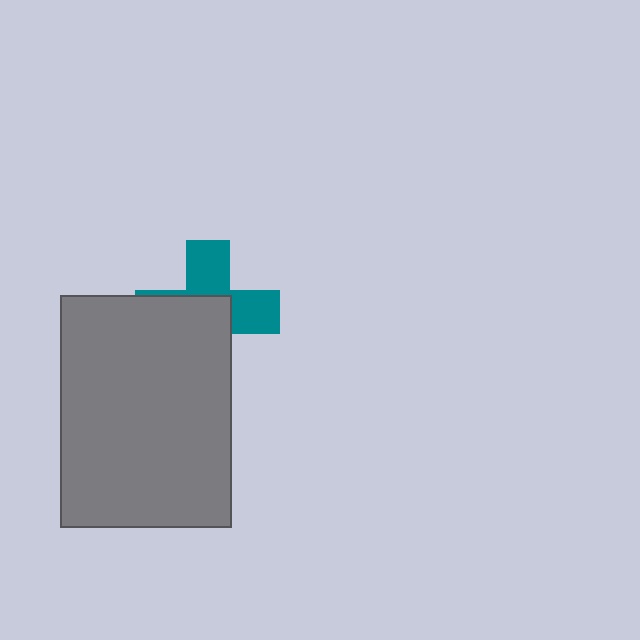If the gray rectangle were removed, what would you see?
You would see the complete teal cross.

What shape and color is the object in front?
The object in front is a gray rectangle.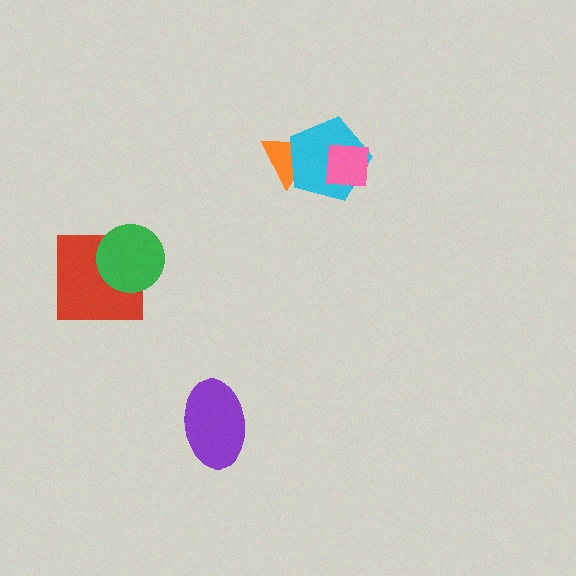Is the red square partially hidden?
Yes, it is partially covered by another shape.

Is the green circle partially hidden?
No, no other shape covers it.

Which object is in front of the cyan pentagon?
The pink square is in front of the cyan pentagon.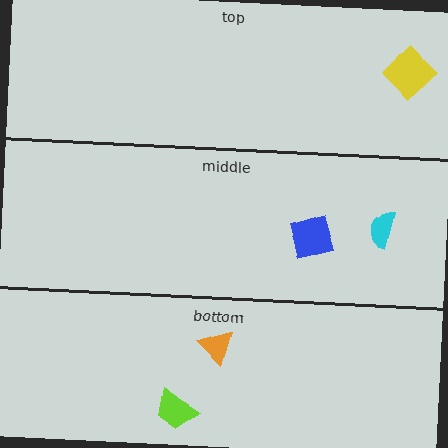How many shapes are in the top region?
1.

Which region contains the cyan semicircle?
The middle region.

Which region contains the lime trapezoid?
The bottom region.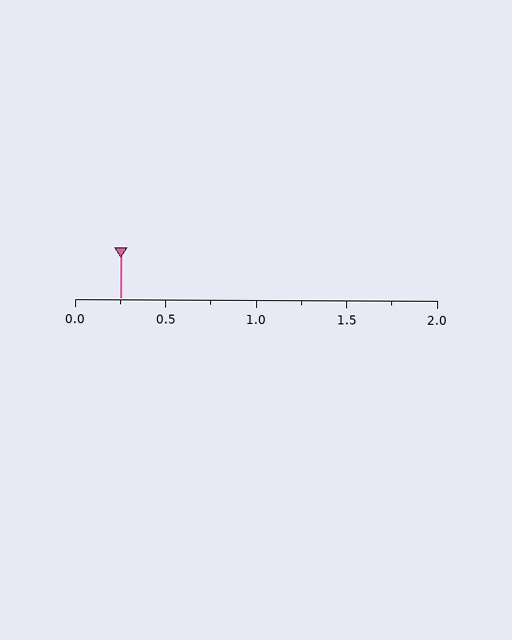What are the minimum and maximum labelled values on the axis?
The axis runs from 0.0 to 2.0.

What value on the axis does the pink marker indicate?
The marker indicates approximately 0.25.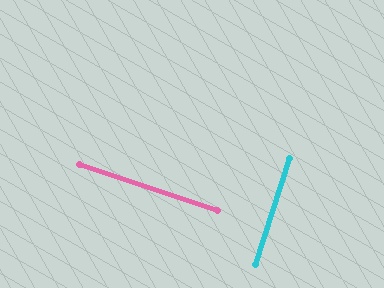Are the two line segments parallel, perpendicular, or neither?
Perpendicular — they meet at approximately 90°.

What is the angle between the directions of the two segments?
Approximately 90 degrees.